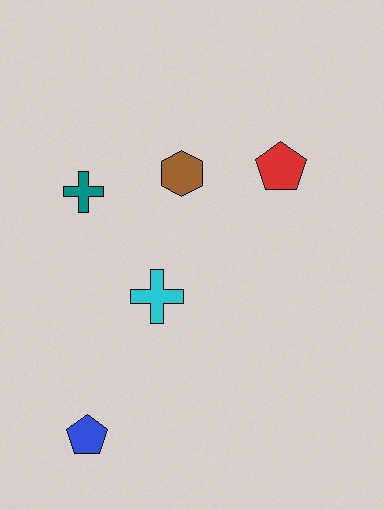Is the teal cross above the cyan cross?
Yes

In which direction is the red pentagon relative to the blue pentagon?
The red pentagon is above the blue pentagon.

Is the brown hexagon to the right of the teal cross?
Yes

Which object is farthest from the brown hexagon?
The blue pentagon is farthest from the brown hexagon.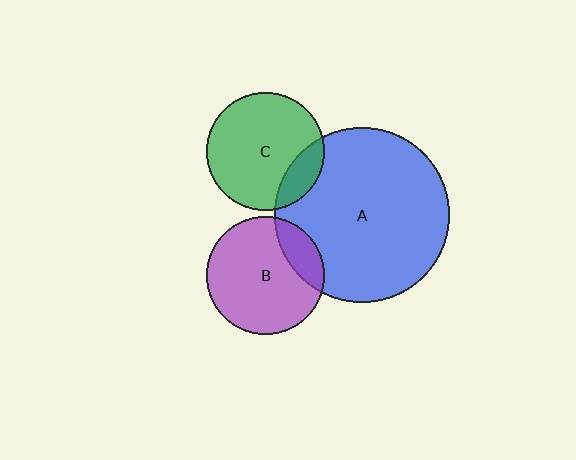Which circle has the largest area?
Circle A (blue).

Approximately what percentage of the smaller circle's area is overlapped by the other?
Approximately 15%.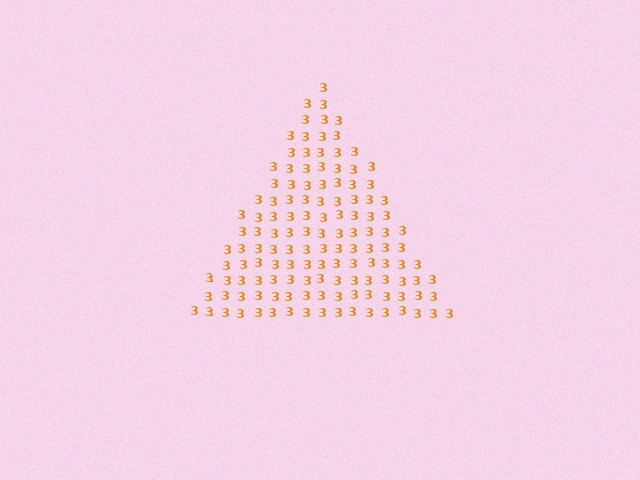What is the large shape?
The large shape is a triangle.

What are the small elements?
The small elements are digit 3's.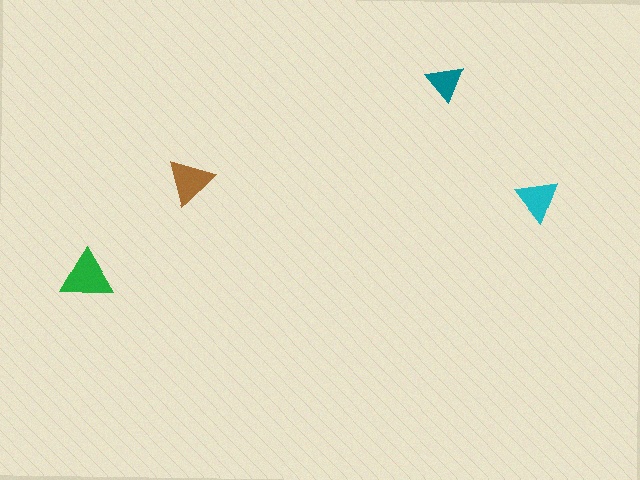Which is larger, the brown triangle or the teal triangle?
The brown one.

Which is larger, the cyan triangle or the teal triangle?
The cyan one.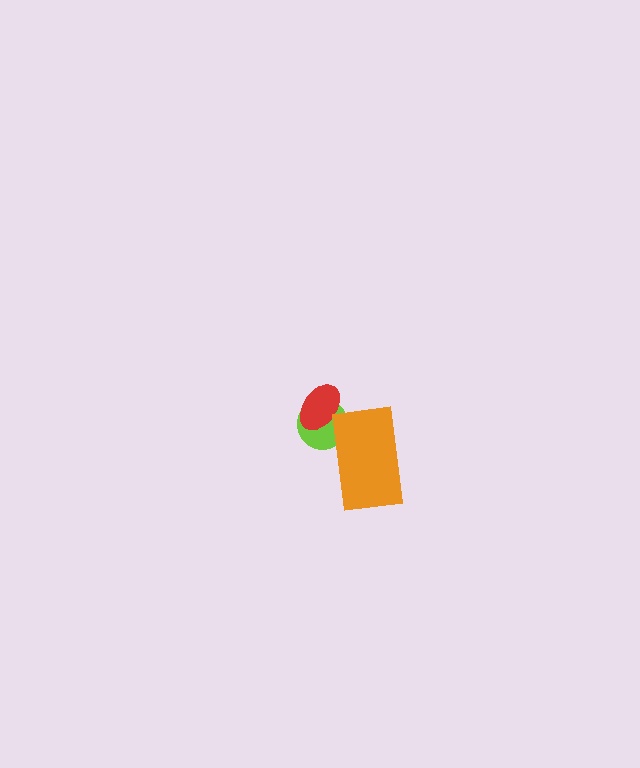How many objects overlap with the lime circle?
2 objects overlap with the lime circle.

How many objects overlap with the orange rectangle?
1 object overlaps with the orange rectangle.